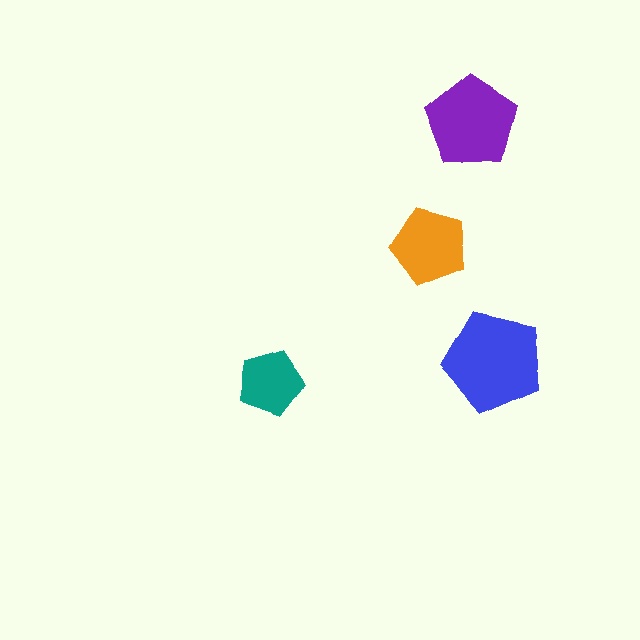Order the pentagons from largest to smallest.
the blue one, the purple one, the orange one, the teal one.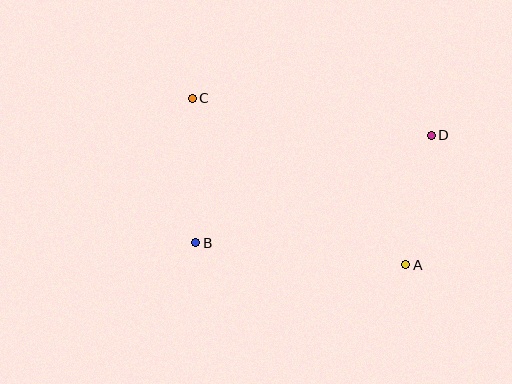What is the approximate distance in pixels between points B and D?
The distance between B and D is approximately 259 pixels.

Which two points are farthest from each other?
Points A and C are farthest from each other.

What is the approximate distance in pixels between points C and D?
The distance between C and D is approximately 242 pixels.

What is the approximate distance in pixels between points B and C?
The distance between B and C is approximately 144 pixels.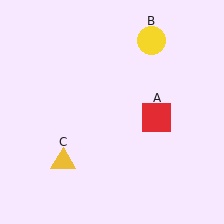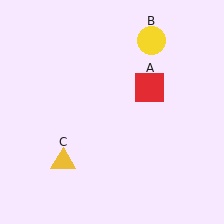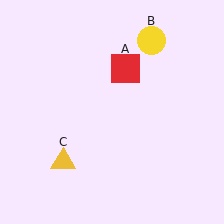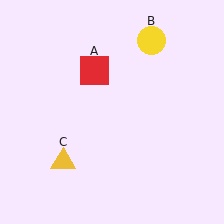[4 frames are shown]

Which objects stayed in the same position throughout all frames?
Yellow circle (object B) and yellow triangle (object C) remained stationary.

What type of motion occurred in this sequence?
The red square (object A) rotated counterclockwise around the center of the scene.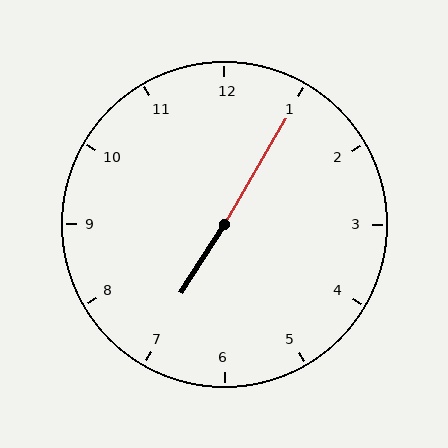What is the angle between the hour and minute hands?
Approximately 178 degrees.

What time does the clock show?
7:05.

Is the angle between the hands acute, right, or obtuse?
It is obtuse.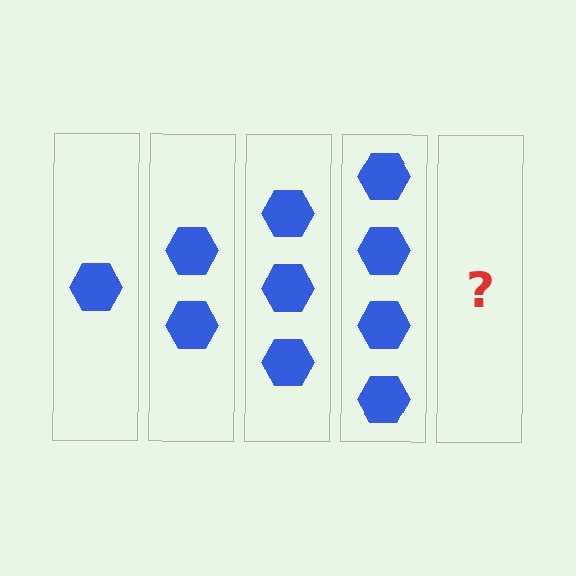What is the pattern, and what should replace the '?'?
The pattern is that each step adds one more hexagon. The '?' should be 5 hexagons.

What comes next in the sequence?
The next element should be 5 hexagons.